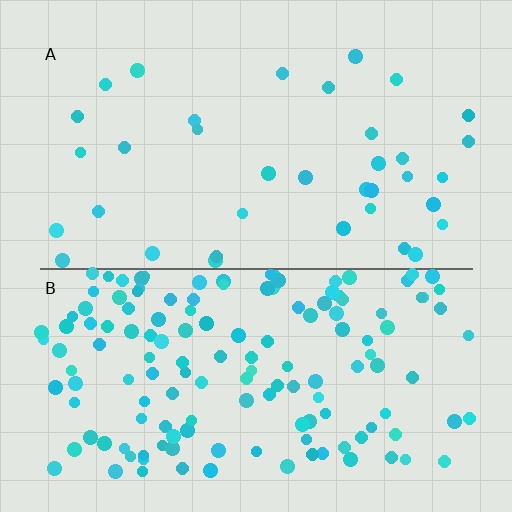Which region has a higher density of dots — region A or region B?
B (the bottom).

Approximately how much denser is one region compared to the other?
Approximately 4.1× — region B over region A.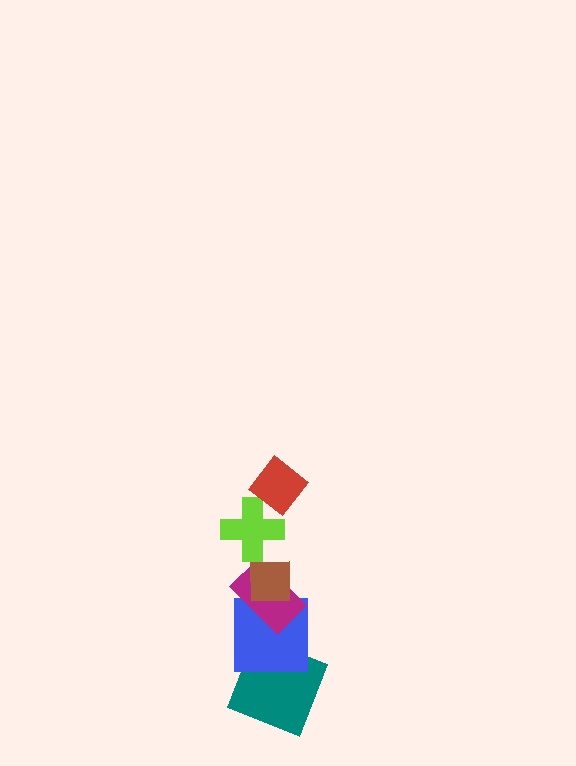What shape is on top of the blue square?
The magenta rectangle is on top of the blue square.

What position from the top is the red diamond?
The red diamond is 1st from the top.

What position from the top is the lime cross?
The lime cross is 2nd from the top.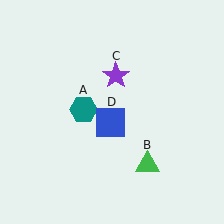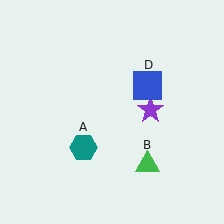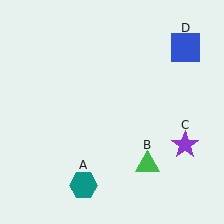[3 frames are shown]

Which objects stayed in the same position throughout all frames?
Green triangle (object B) remained stationary.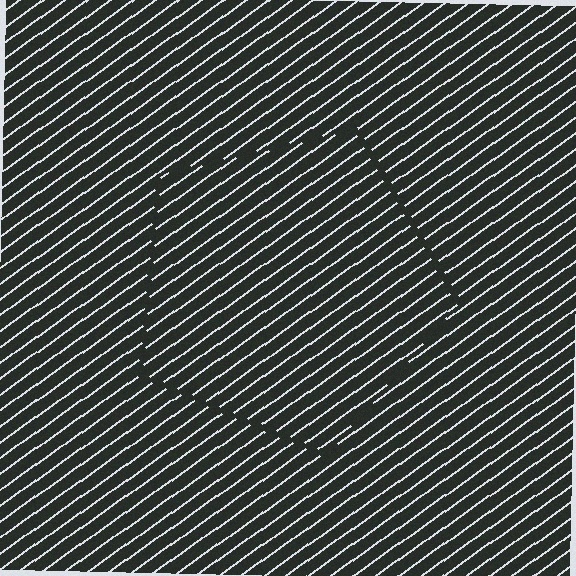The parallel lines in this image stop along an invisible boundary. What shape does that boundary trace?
An illusory pentagon. The interior of the shape contains the same grating, shifted by half a period — the contour is defined by the phase discontinuity where line-ends from the inner and outer gratings abut.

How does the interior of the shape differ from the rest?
The interior of the shape contains the same grating, shifted by half a period — the contour is defined by the phase discontinuity where line-ends from the inner and outer gratings abut.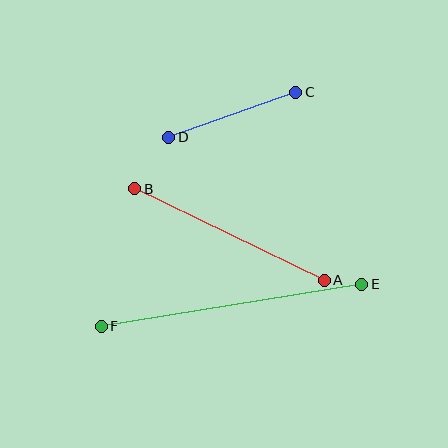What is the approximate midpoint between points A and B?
The midpoint is at approximately (230, 235) pixels.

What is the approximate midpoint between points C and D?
The midpoint is at approximately (232, 115) pixels.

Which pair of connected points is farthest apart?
Points E and F are farthest apart.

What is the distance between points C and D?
The distance is approximately 135 pixels.